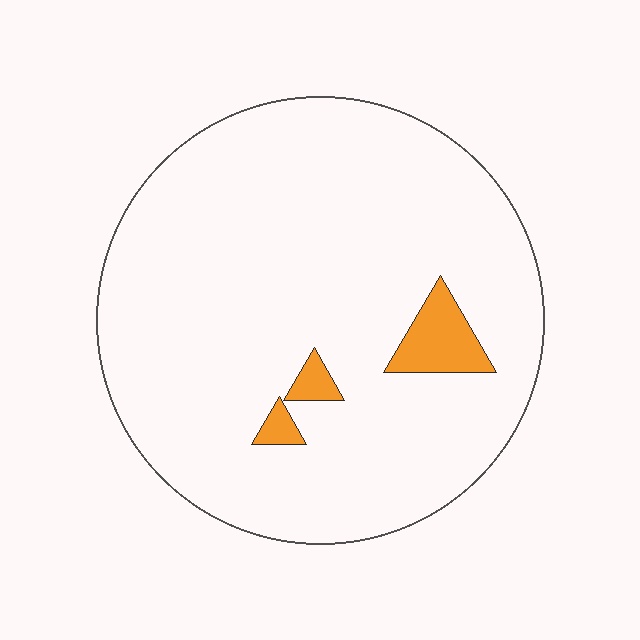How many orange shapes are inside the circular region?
3.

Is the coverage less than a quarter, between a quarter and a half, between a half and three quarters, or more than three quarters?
Less than a quarter.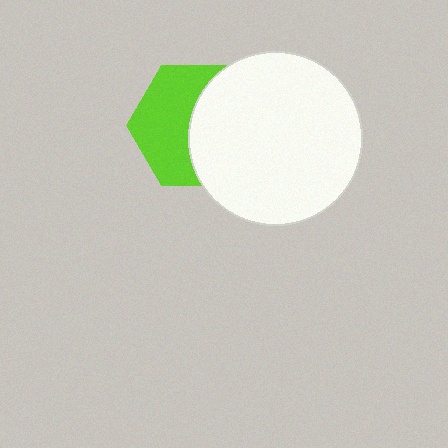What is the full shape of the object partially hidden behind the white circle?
The partially hidden object is a lime hexagon.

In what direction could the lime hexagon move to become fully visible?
The lime hexagon could move left. That would shift it out from behind the white circle entirely.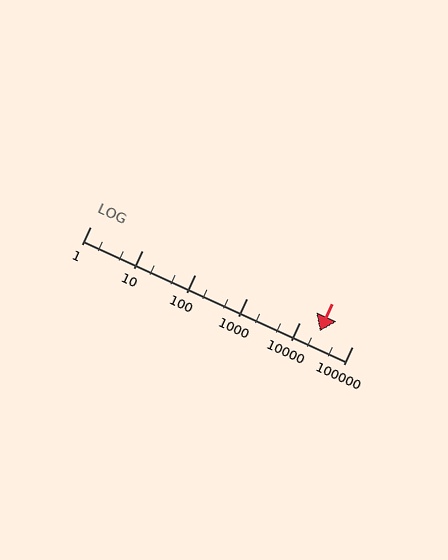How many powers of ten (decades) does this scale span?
The scale spans 5 decades, from 1 to 100000.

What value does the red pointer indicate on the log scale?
The pointer indicates approximately 24000.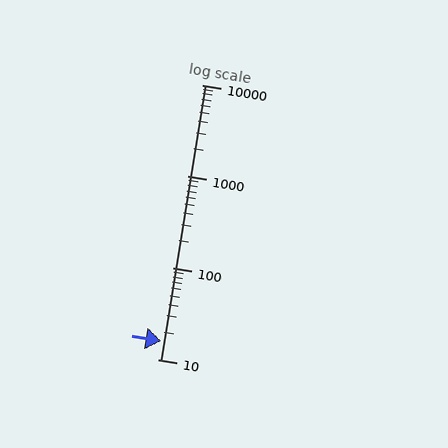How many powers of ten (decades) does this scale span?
The scale spans 3 decades, from 10 to 10000.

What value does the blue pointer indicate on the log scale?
The pointer indicates approximately 16.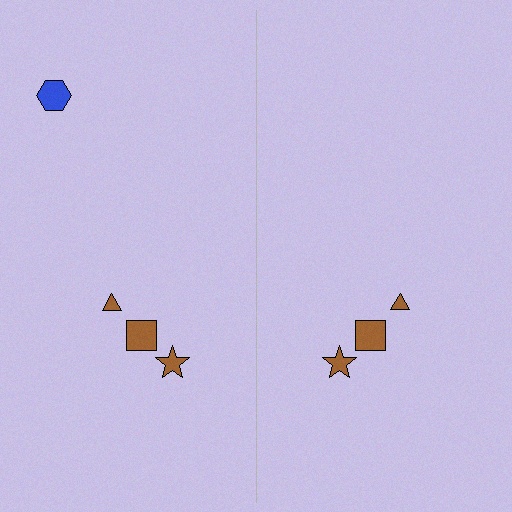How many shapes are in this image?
There are 7 shapes in this image.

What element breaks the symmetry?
A blue hexagon is missing from the right side.